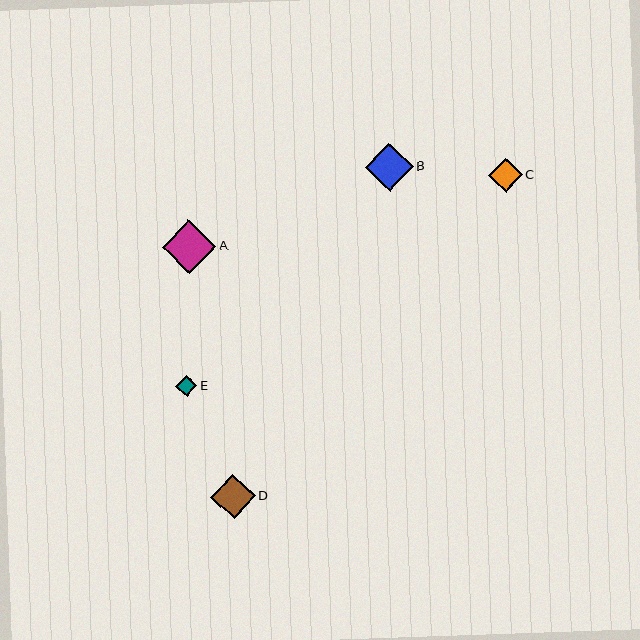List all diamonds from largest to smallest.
From largest to smallest: A, B, D, C, E.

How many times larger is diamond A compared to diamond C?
Diamond A is approximately 1.6 times the size of diamond C.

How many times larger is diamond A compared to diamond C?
Diamond A is approximately 1.6 times the size of diamond C.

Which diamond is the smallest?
Diamond E is the smallest with a size of approximately 21 pixels.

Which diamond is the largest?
Diamond A is the largest with a size of approximately 54 pixels.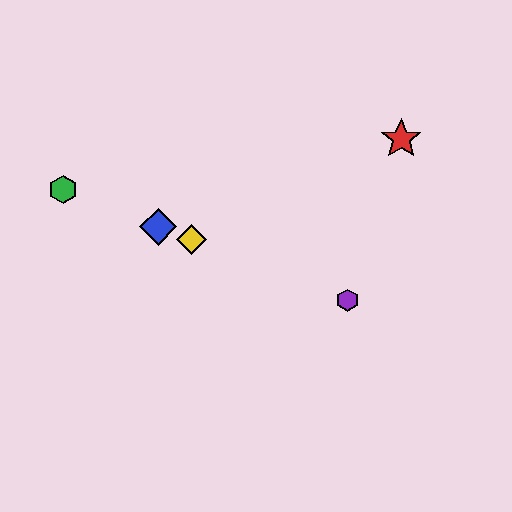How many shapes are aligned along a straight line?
4 shapes (the blue diamond, the green hexagon, the yellow diamond, the purple hexagon) are aligned along a straight line.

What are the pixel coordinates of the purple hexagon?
The purple hexagon is at (348, 300).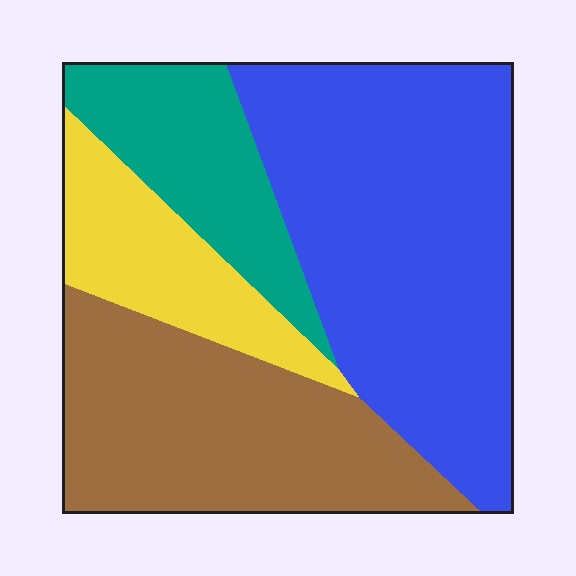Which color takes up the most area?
Blue, at roughly 40%.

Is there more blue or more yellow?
Blue.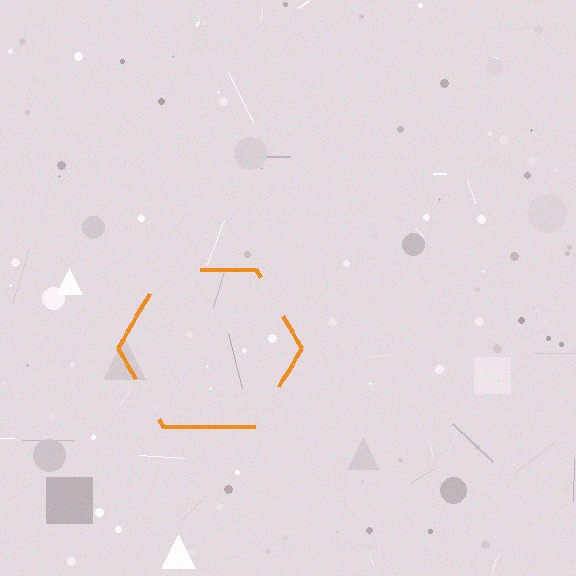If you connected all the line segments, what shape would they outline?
They would outline a hexagon.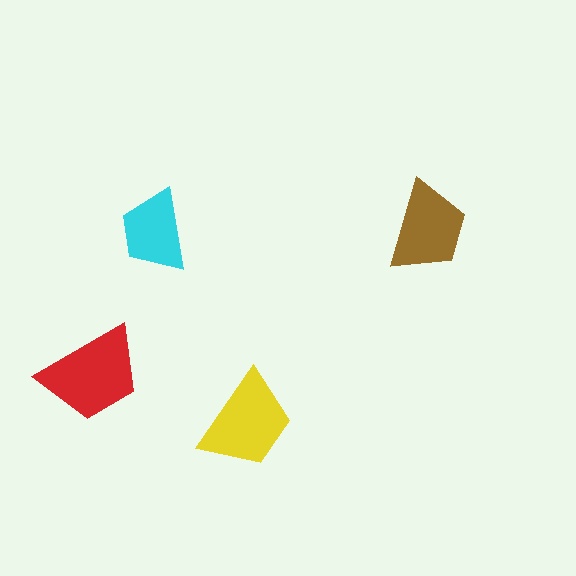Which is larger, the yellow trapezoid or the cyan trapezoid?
The yellow one.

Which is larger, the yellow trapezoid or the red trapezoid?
The red one.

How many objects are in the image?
There are 4 objects in the image.